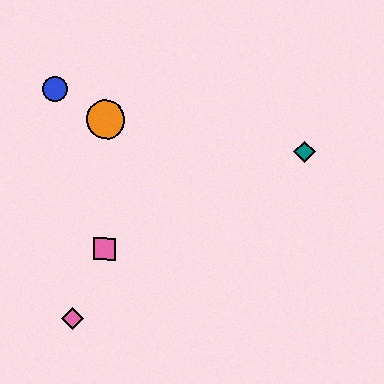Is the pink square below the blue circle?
Yes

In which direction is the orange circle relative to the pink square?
The orange circle is above the pink square.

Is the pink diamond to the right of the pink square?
No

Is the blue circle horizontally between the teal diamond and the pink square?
No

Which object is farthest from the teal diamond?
The pink diamond is farthest from the teal diamond.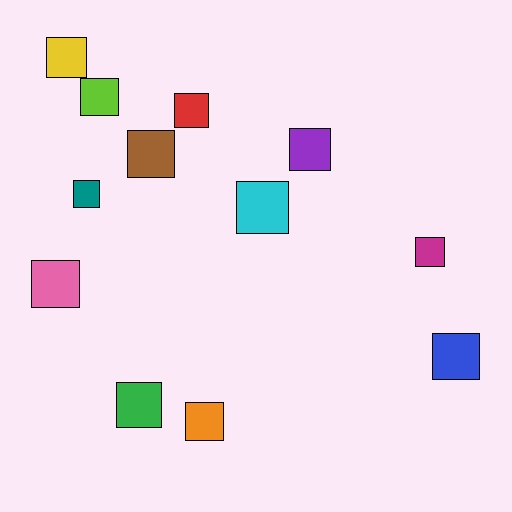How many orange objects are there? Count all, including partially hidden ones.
There is 1 orange object.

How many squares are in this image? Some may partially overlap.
There are 12 squares.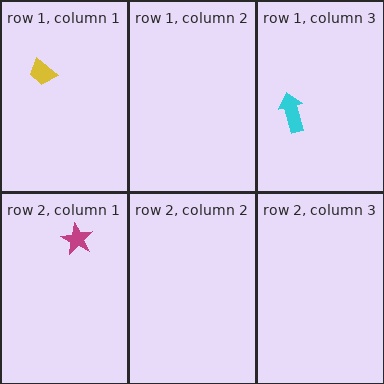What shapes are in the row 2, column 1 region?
The magenta star.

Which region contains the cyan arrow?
The row 1, column 3 region.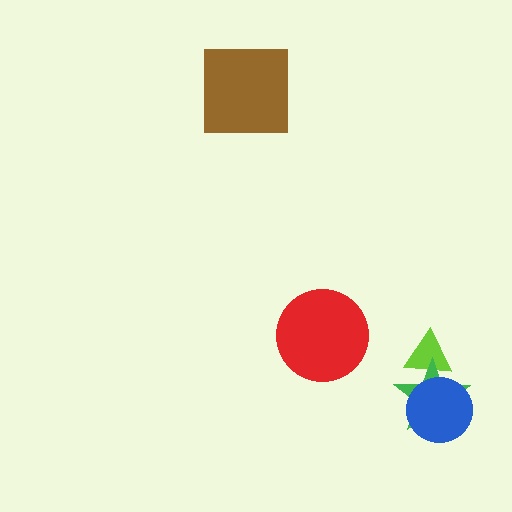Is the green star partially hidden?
Yes, it is partially covered by another shape.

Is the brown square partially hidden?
No, no other shape covers it.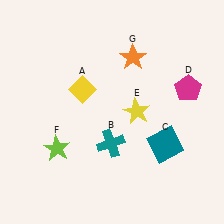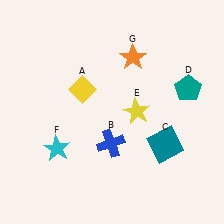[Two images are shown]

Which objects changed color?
B changed from teal to blue. D changed from magenta to teal. F changed from lime to cyan.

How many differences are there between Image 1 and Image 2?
There are 3 differences between the two images.